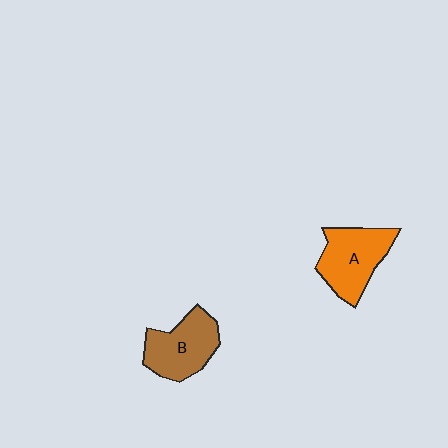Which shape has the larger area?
Shape A (orange).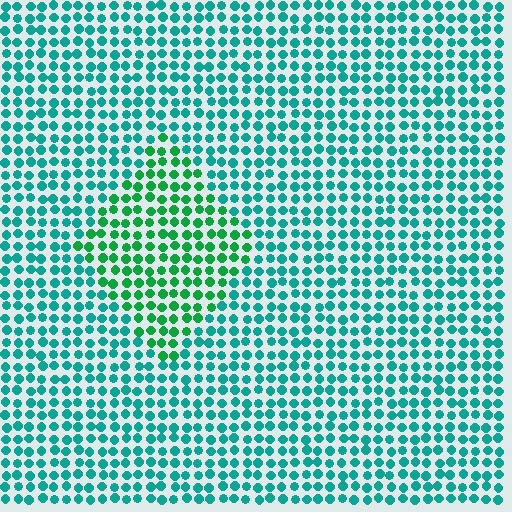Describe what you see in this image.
The image is filled with small teal elements in a uniform arrangement. A diamond-shaped region is visible where the elements are tinted to a slightly different hue, forming a subtle color boundary.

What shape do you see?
I see a diamond.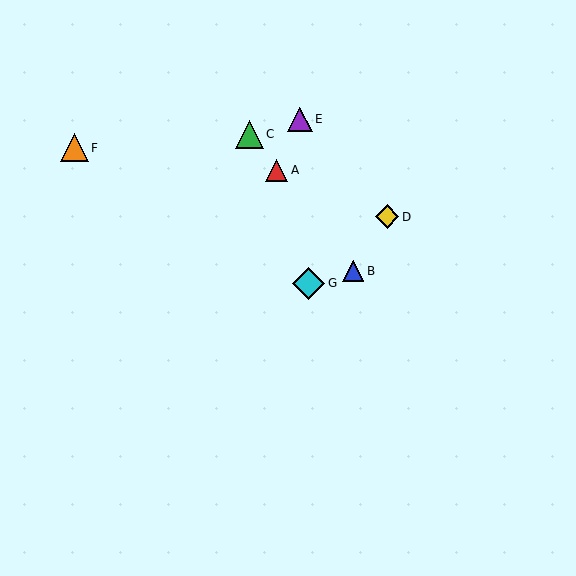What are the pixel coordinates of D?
Object D is at (387, 217).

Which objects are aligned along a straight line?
Objects A, B, C are aligned along a straight line.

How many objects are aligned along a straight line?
3 objects (A, B, C) are aligned along a straight line.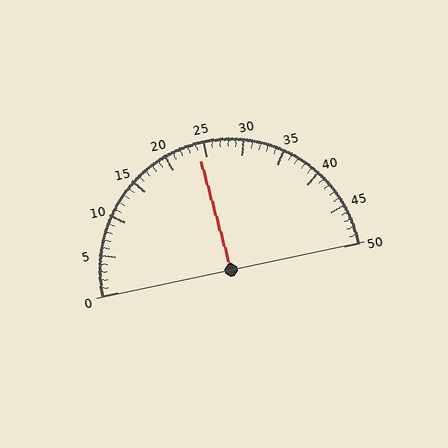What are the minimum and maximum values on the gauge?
The gauge ranges from 0 to 50.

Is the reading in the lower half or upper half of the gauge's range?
The reading is in the lower half of the range (0 to 50).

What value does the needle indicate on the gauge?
The needle indicates approximately 24.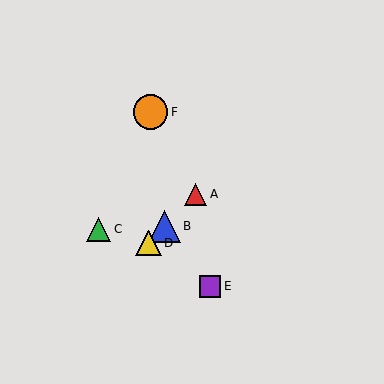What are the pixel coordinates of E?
Object E is at (210, 287).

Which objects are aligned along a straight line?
Objects A, B, D are aligned along a straight line.